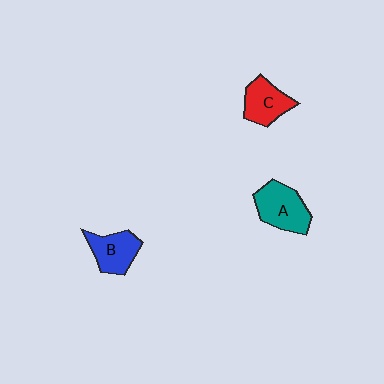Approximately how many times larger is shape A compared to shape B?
Approximately 1.2 times.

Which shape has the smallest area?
Shape C (red).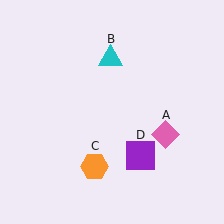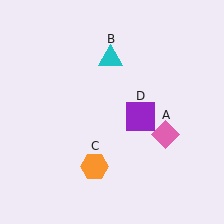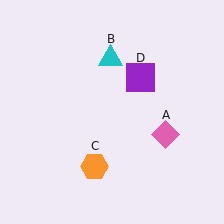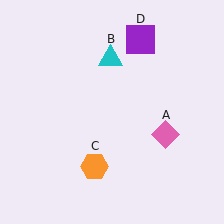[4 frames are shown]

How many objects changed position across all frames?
1 object changed position: purple square (object D).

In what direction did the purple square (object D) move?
The purple square (object D) moved up.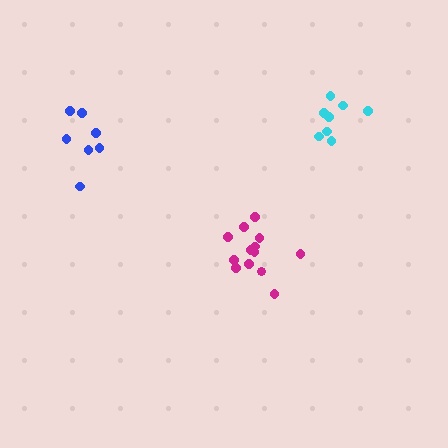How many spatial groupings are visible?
There are 3 spatial groupings.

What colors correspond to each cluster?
The clusters are colored: blue, magenta, cyan.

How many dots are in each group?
Group 1: 7 dots, Group 2: 13 dots, Group 3: 8 dots (28 total).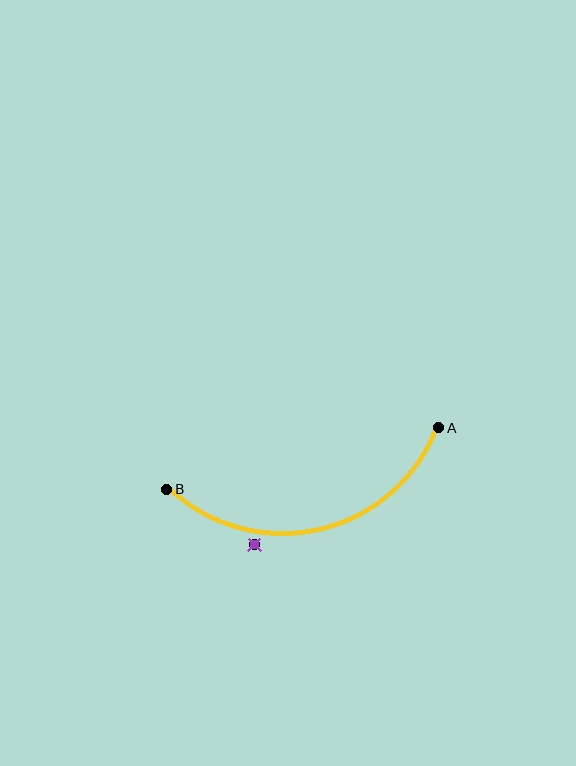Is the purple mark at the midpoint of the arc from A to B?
No — the purple mark does not lie on the arc at all. It sits slightly outside the curve.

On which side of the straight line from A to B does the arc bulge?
The arc bulges below the straight line connecting A and B.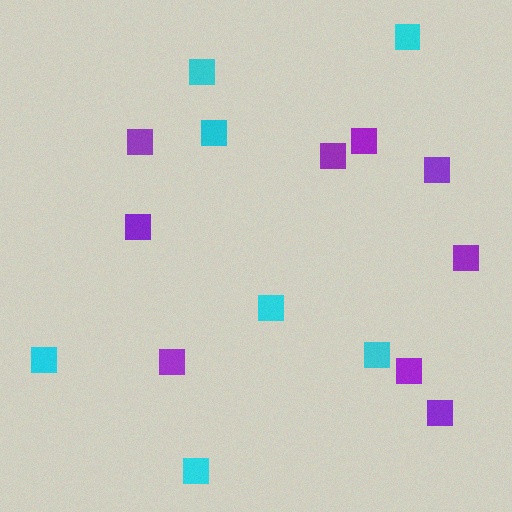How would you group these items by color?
There are 2 groups: one group of cyan squares (7) and one group of purple squares (9).